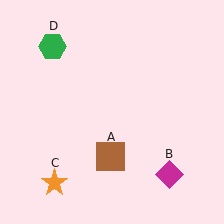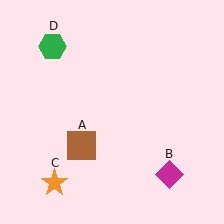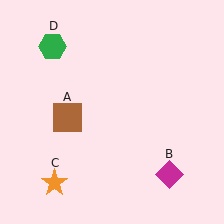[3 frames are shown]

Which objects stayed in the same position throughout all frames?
Magenta diamond (object B) and orange star (object C) and green hexagon (object D) remained stationary.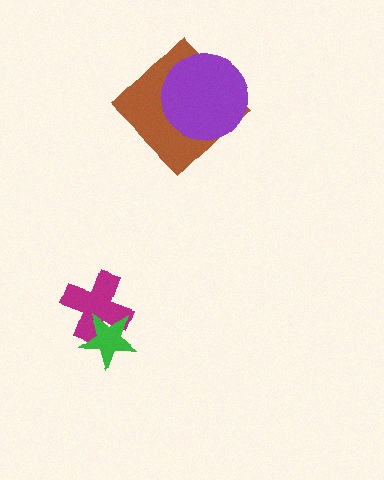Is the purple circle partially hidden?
No, no other shape covers it.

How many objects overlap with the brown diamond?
1 object overlaps with the brown diamond.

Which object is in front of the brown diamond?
The purple circle is in front of the brown diamond.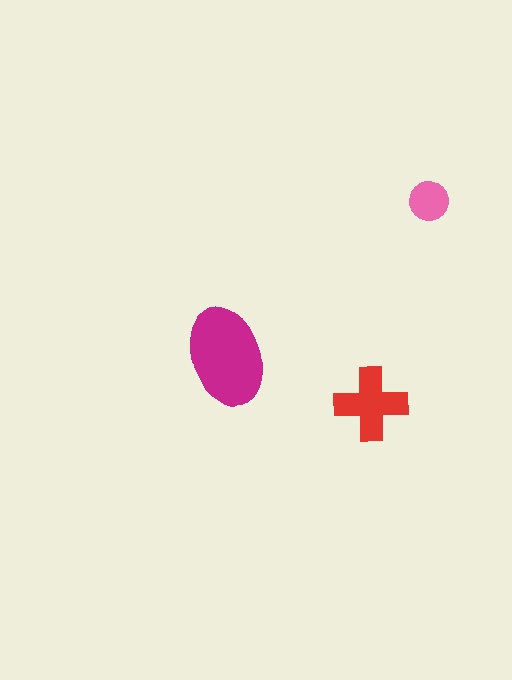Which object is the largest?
The magenta ellipse.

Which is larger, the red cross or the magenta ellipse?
The magenta ellipse.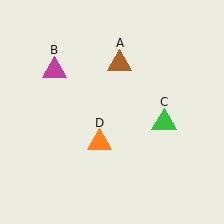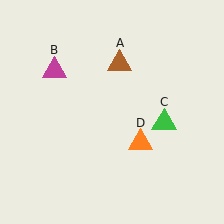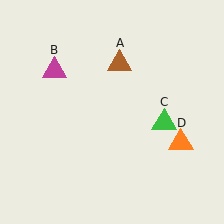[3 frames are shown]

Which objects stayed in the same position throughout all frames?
Brown triangle (object A) and magenta triangle (object B) and green triangle (object C) remained stationary.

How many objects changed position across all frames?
1 object changed position: orange triangle (object D).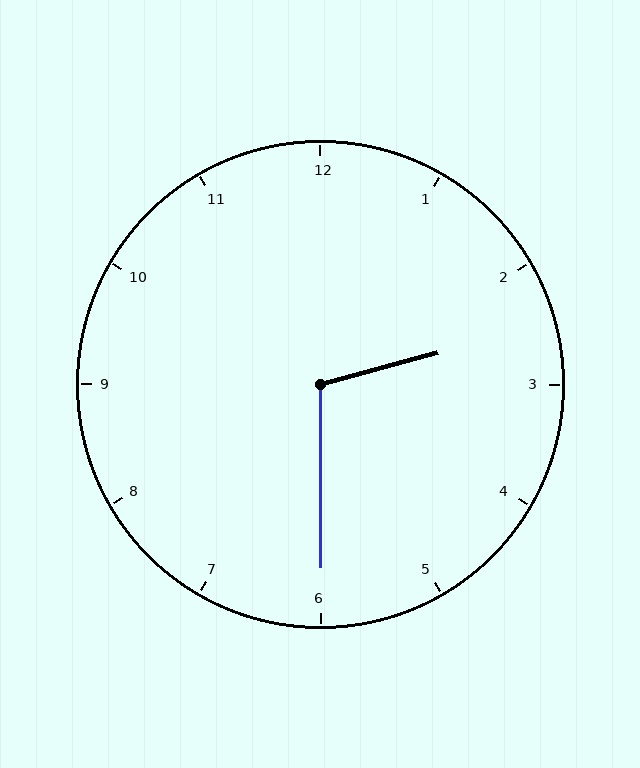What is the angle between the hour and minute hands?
Approximately 105 degrees.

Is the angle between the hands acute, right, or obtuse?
It is obtuse.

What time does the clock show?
2:30.